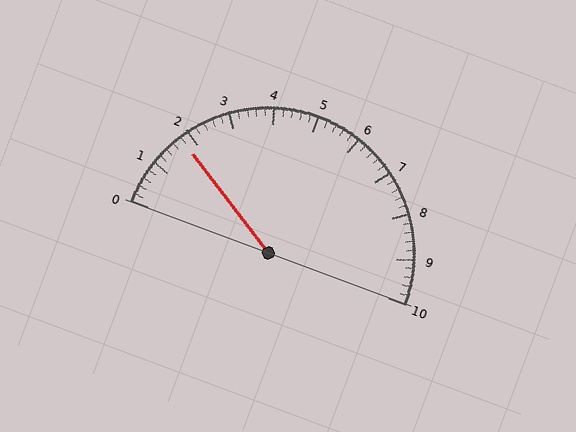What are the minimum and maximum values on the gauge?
The gauge ranges from 0 to 10.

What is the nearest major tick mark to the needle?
The nearest major tick mark is 2.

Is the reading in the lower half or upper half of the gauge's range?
The reading is in the lower half of the range (0 to 10).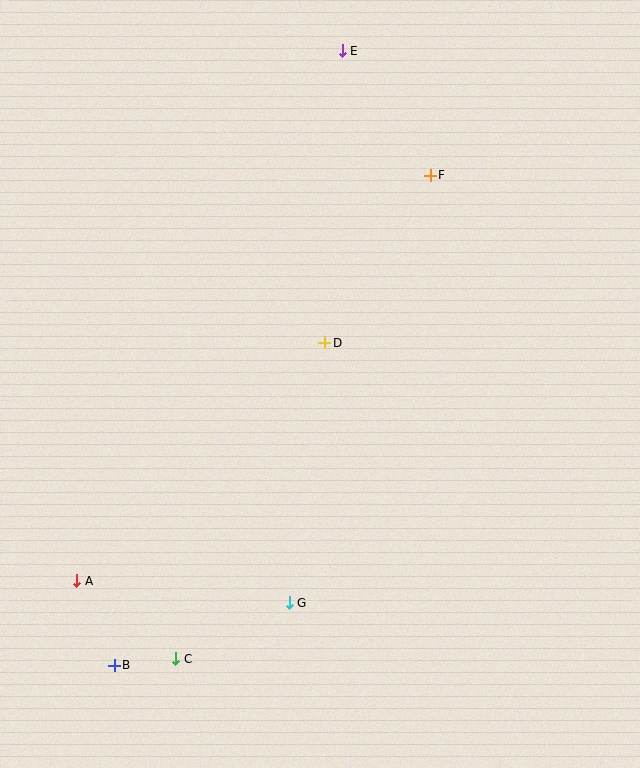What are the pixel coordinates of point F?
Point F is at (430, 175).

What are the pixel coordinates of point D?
Point D is at (325, 343).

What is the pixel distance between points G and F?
The distance between G and F is 450 pixels.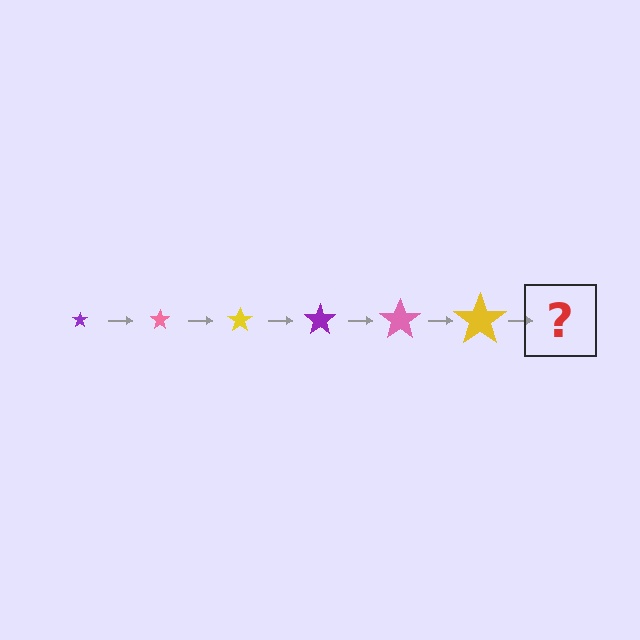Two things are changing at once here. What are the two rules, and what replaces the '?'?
The two rules are that the star grows larger each step and the color cycles through purple, pink, and yellow. The '?' should be a purple star, larger than the previous one.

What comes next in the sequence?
The next element should be a purple star, larger than the previous one.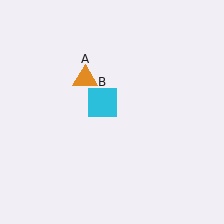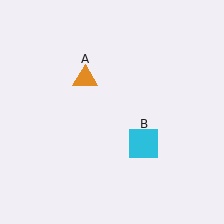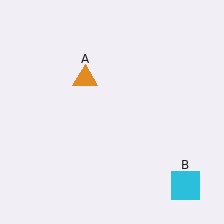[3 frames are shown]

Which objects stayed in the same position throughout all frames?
Orange triangle (object A) remained stationary.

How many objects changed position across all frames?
1 object changed position: cyan square (object B).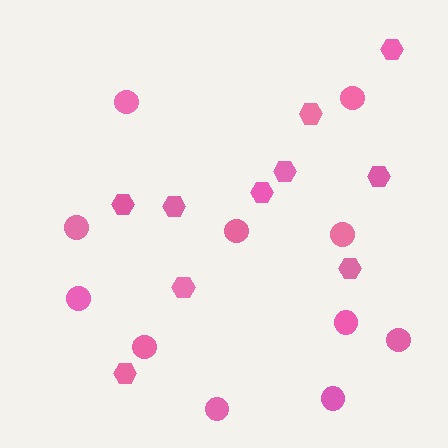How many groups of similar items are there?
There are 2 groups: one group of hexagons (10) and one group of circles (11).